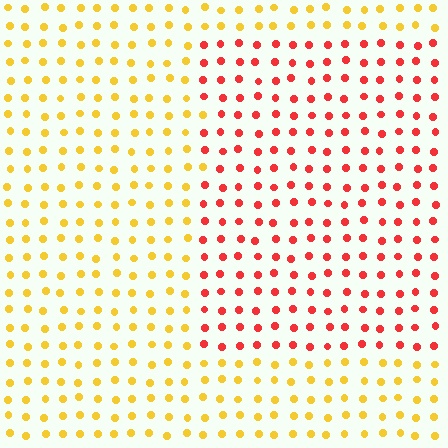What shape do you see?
I see a rectangle.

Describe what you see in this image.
The image is filled with small yellow elements in a uniform arrangement. A rectangle-shaped region is visible where the elements are tinted to a slightly different hue, forming a subtle color boundary.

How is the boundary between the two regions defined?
The boundary is defined purely by a slight shift in hue (about 50 degrees). Spacing, size, and orientation are identical on both sides.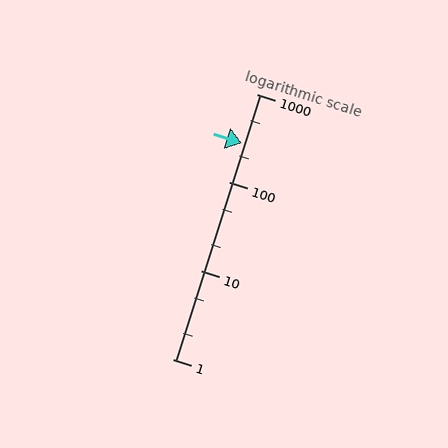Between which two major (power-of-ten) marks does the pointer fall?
The pointer is between 100 and 1000.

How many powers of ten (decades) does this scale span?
The scale spans 3 decades, from 1 to 1000.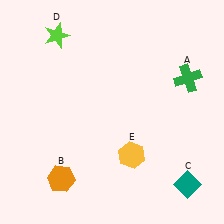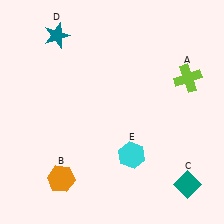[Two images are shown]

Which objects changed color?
A changed from green to lime. D changed from lime to teal. E changed from yellow to cyan.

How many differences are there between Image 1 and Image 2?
There are 3 differences between the two images.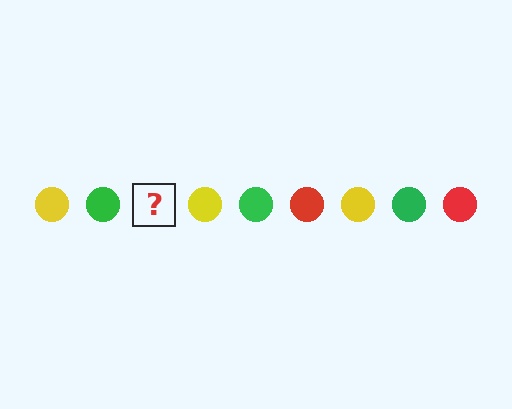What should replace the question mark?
The question mark should be replaced with a red circle.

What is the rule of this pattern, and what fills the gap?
The rule is that the pattern cycles through yellow, green, red circles. The gap should be filled with a red circle.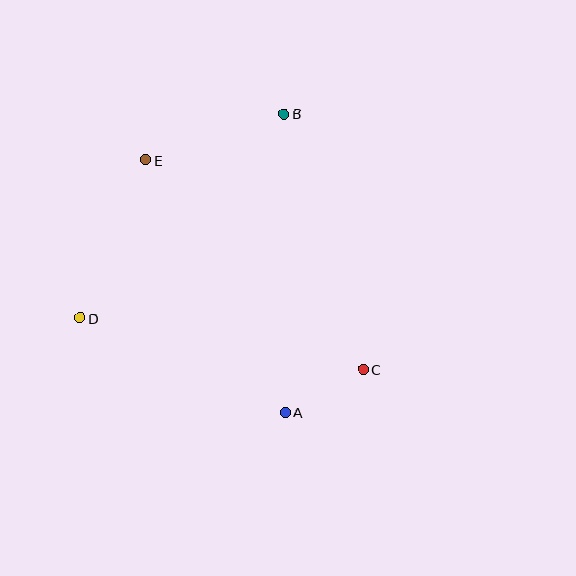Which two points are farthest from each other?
Points C and E are farthest from each other.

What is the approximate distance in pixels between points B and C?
The distance between B and C is approximately 268 pixels.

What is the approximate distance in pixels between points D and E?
The distance between D and E is approximately 172 pixels.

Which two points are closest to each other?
Points A and C are closest to each other.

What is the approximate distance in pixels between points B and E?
The distance between B and E is approximately 145 pixels.